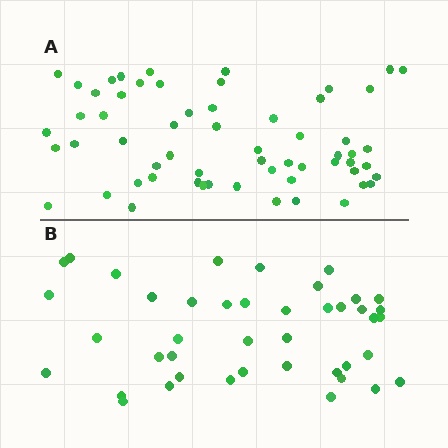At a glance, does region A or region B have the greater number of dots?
Region A (the top region) has more dots.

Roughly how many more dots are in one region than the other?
Region A has approximately 20 more dots than region B.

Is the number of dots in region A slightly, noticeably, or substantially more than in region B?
Region A has noticeably more, but not dramatically so. The ratio is roughly 1.4 to 1.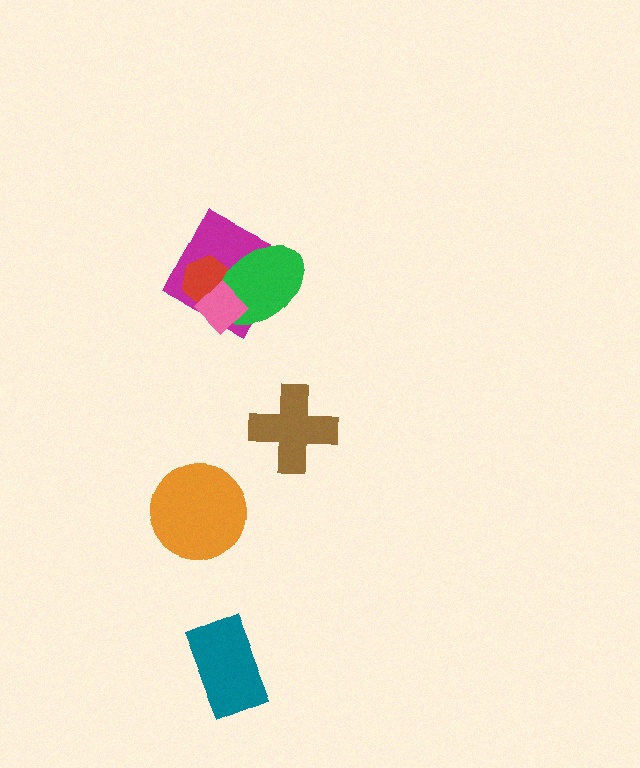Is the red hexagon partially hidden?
Yes, it is partially covered by another shape.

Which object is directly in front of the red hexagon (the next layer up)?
The green ellipse is directly in front of the red hexagon.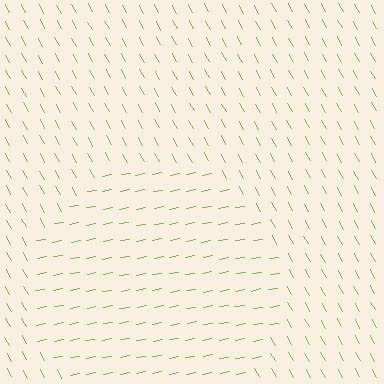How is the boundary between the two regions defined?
The boundary is defined purely by a change in line orientation (approximately 72 degrees difference). All lines are the same color and thickness.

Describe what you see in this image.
The image is filled with small lime line segments. A circle region in the image has lines oriented differently from the surrounding lines, creating a visible texture boundary.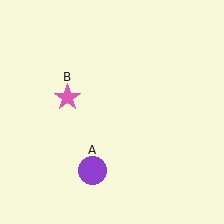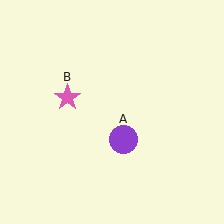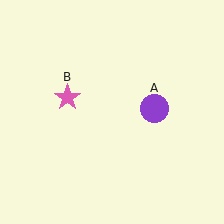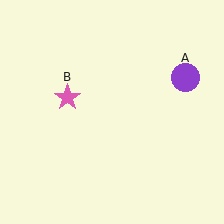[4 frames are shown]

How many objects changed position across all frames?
1 object changed position: purple circle (object A).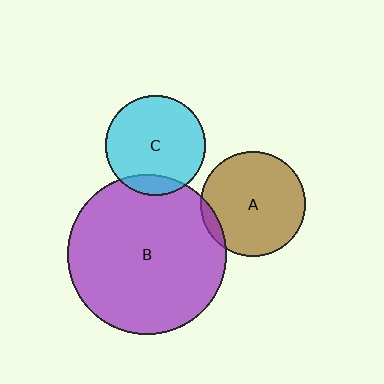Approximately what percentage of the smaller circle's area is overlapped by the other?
Approximately 10%.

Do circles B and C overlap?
Yes.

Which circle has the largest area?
Circle B (purple).